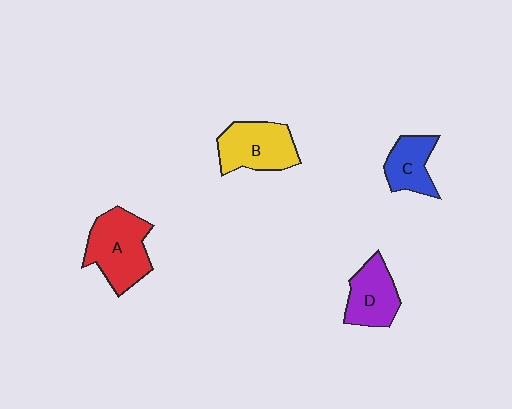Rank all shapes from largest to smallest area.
From largest to smallest: A (red), B (yellow), D (purple), C (blue).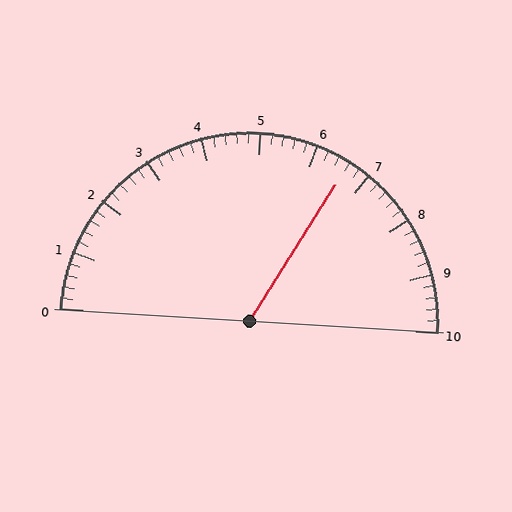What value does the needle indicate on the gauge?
The needle indicates approximately 6.6.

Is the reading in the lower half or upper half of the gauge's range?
The reading is in the upper half of the range (0 to 10).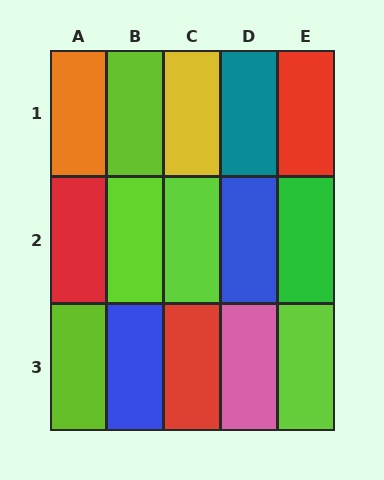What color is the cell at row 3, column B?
Blue.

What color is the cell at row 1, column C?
Yellow.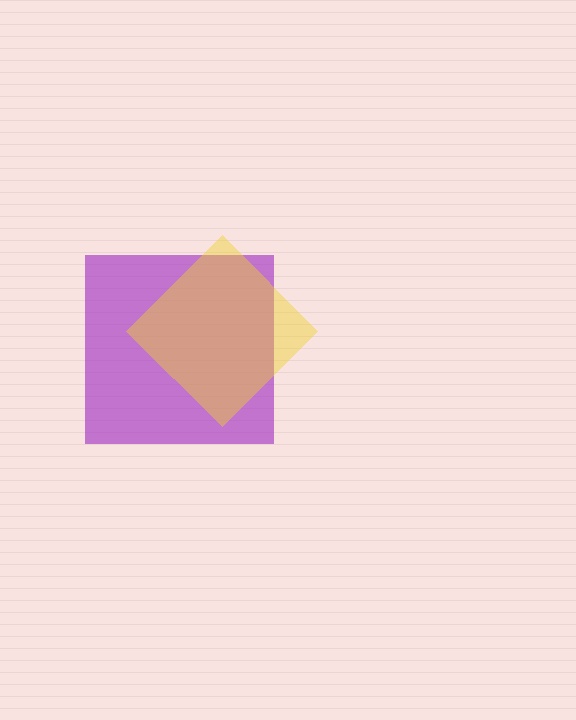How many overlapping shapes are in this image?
There are 2 overlapping shapes in the image.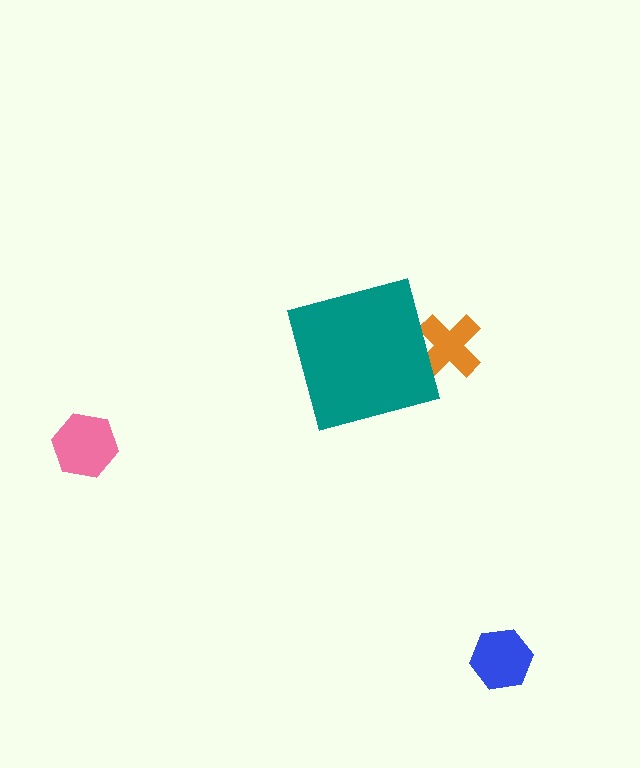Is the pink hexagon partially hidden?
No, the pink hexagon is fully visible.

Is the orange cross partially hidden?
Yes, the orange cross is partially hidden behind the teal square.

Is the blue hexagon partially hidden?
No, the blue hexagon is fully visible.